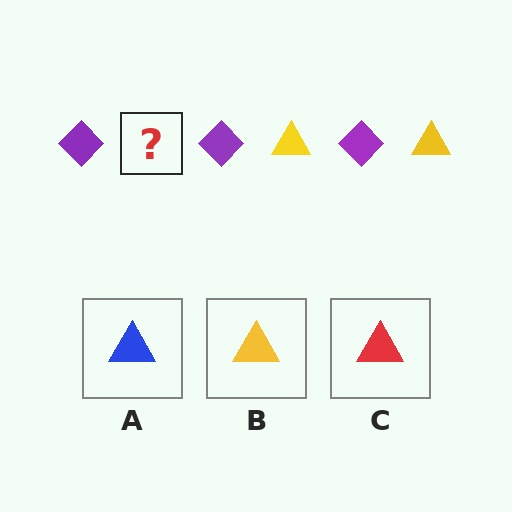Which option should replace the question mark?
Option B.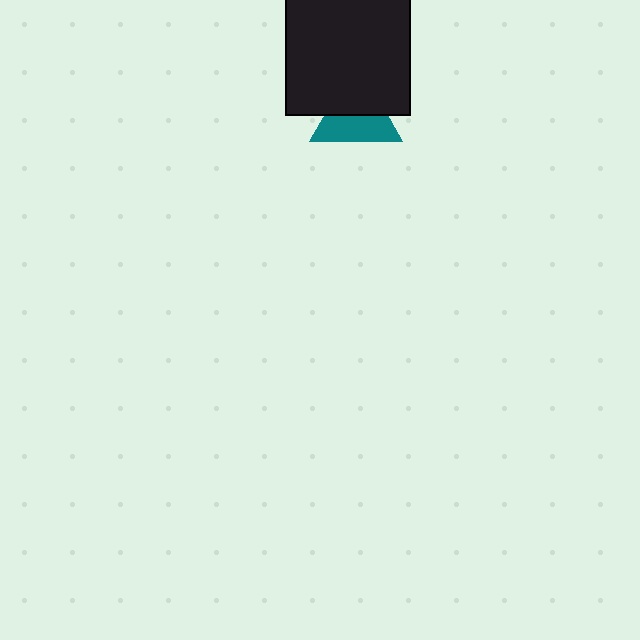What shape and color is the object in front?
The object in front is a black rectangle.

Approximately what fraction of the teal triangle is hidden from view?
Roughly 47% of the teal triangle is hidden behind the black rectangle.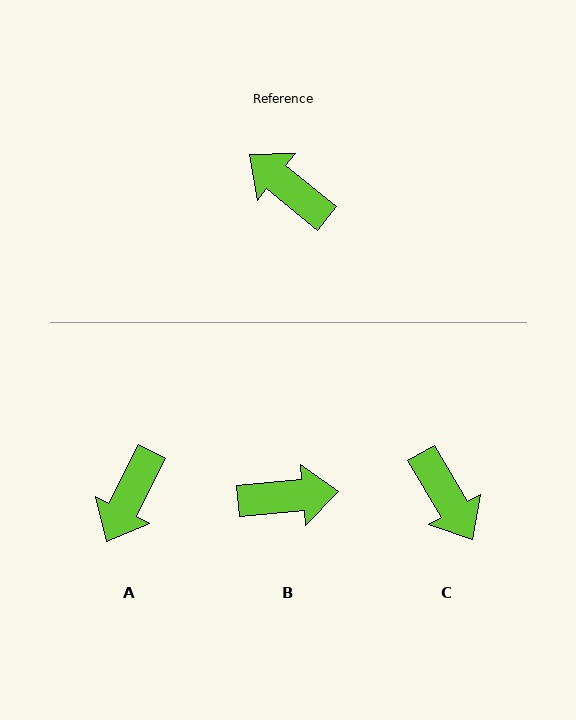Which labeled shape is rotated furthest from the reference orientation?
C, about 160 degrees away.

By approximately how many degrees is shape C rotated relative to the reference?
Approximately 160 degrees counter-clockwise.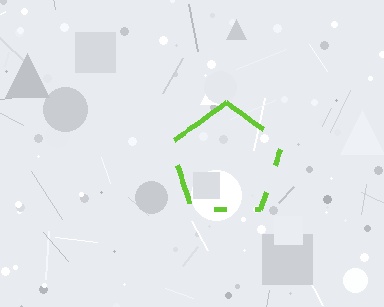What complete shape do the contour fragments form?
The contour fragments form a pentagon.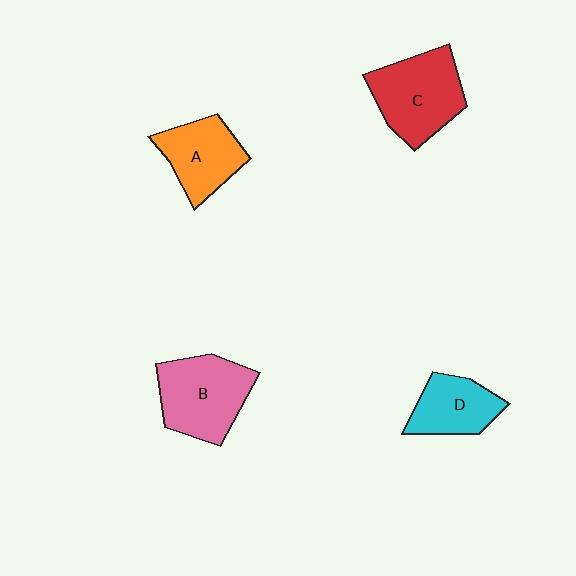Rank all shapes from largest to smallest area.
From largest to smallest: C (red), B (pink), A (orange), D (cyan).